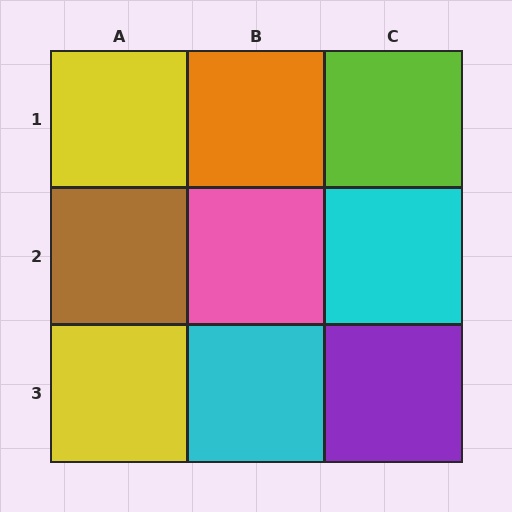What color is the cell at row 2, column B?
Pink.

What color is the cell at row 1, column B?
Orange.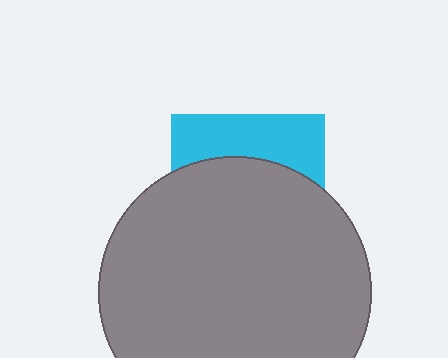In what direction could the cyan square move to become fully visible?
The cyan square could move up. That would shift it out from behind the gray circle entirely.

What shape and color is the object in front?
The object in front is a gray circle.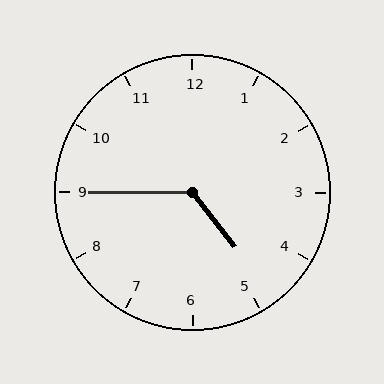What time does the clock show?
4:45.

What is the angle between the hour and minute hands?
Approximately 128 degrees.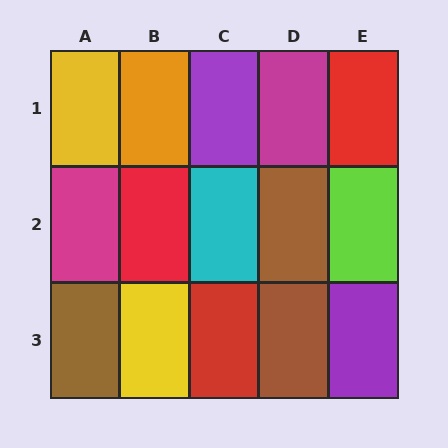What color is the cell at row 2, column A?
Magenta.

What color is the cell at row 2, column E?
Lime.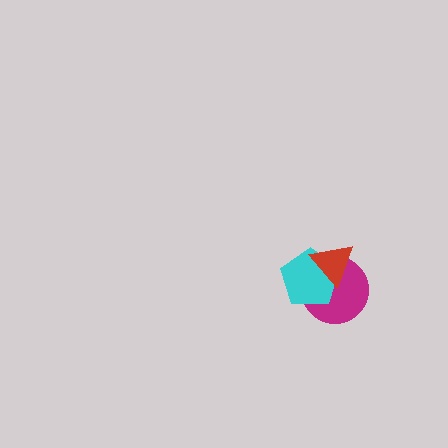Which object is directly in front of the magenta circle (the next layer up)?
The cyan pentagon is directly in front of the magenta circle.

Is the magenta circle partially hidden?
Yes, it is partially covered by another shape.